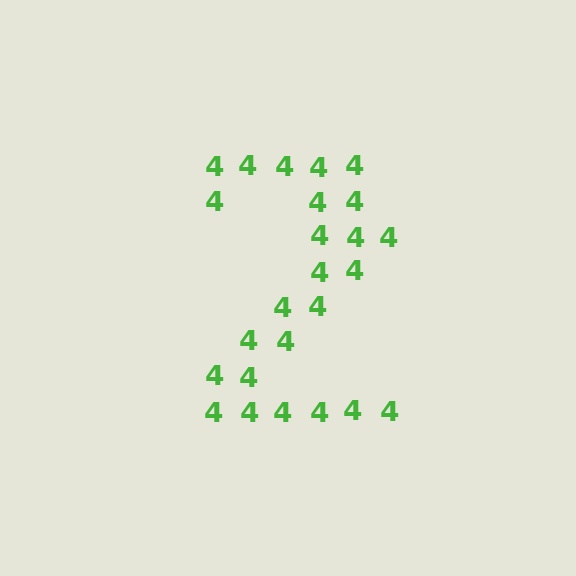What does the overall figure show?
The overall figure shows the digit 2.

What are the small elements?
The small elements are digit 4's.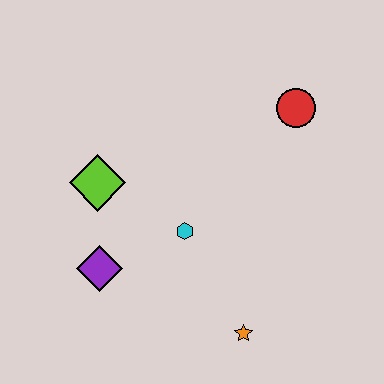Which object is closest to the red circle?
The cyan hexagon is closest to the red circle.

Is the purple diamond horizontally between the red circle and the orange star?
No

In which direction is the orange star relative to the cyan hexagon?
The orange star is below the cyan hexagon.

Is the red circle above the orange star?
Yes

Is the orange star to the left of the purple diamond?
No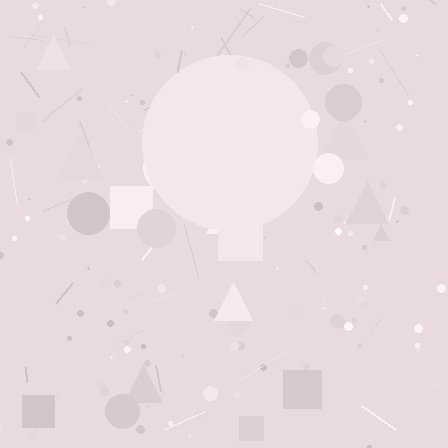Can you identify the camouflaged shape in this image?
The camouflaged shape is a circle.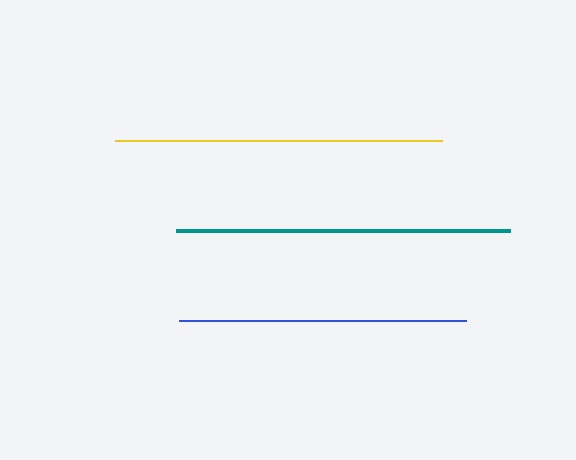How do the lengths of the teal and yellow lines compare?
The teal and yellow lines are approximately the same length.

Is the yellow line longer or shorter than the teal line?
The teal line is longer than the yellow line.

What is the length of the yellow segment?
The yellow segment is approximately 328 pixels long.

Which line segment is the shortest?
The blue line is the shortest at approximately 287 pixels.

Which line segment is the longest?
The teal line is the longest at approximately 334 pixels.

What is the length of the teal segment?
The teal segment is approximately 334 pixels long.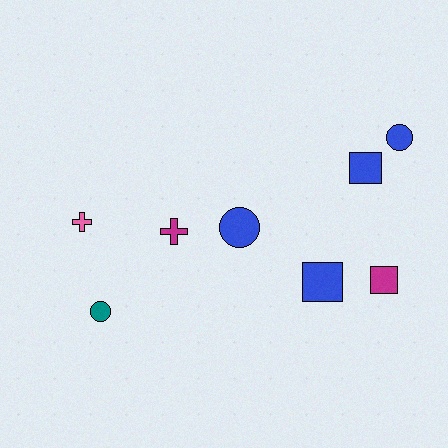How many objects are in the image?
There are 8 objects.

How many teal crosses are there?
There are no teal crosses.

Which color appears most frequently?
Blue, with 4 objects.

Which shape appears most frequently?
Square, with 3 objects.